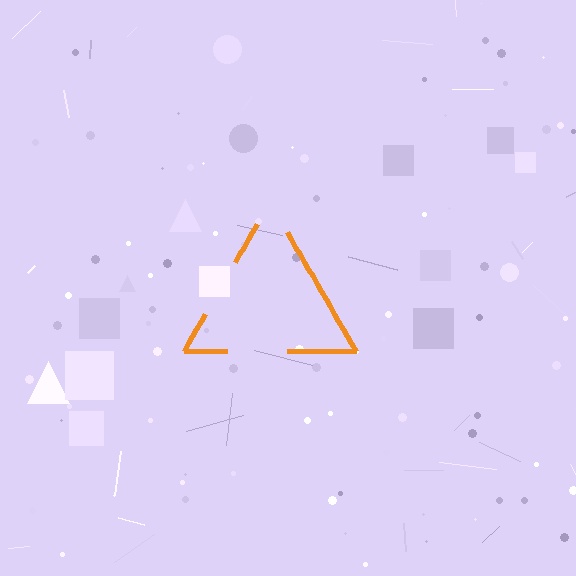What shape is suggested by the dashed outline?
The dashed outline suggests a triangle.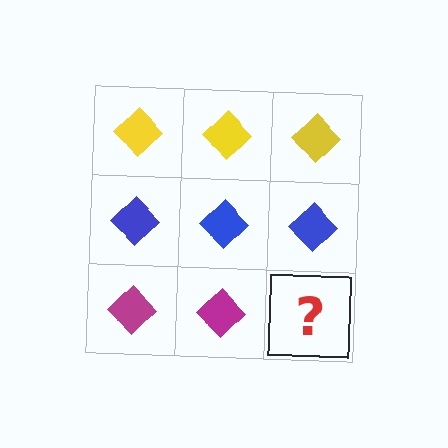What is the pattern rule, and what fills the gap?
The rule is that each row has a consistent color. The gap should be filled with a magenta diamond.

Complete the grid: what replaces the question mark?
The question mark should be replaced with a magenta diamond.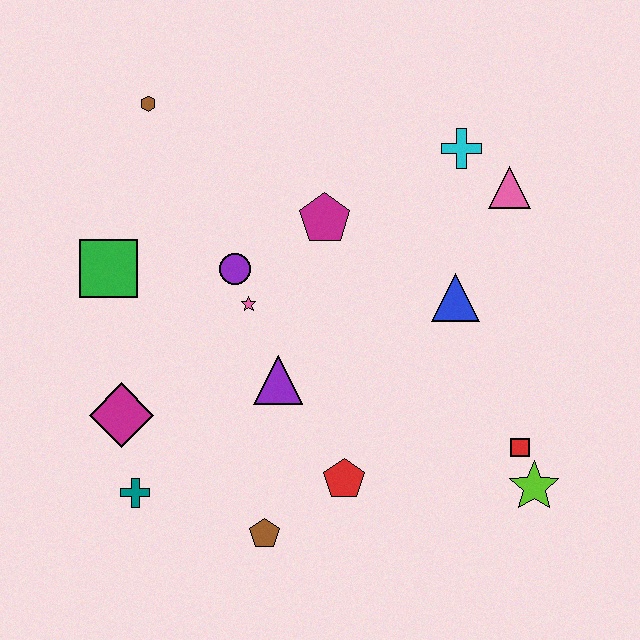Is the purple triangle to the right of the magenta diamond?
Yes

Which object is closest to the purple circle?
The pink star is closest to the purple circle.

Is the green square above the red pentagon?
Yes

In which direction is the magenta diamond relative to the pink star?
The magenta diamond is to the left of the pink star.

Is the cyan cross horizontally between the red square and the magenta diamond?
Yes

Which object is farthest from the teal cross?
The pink triangle is farthest from the teal cross.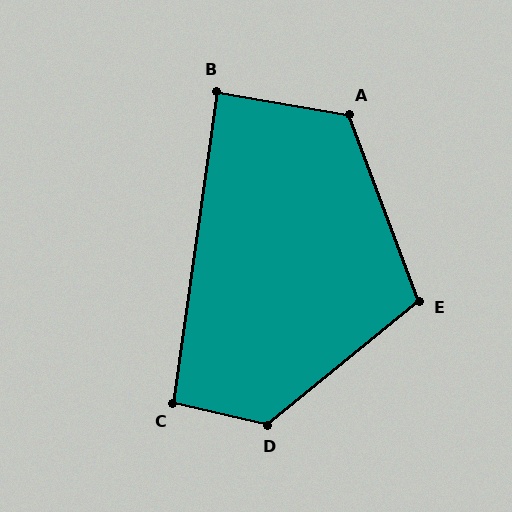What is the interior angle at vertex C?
Approximately 95 degrees (approximately right).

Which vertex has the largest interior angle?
D, at approximately 128 degrees.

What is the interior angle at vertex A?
Approximately 120 degrees (obtuse).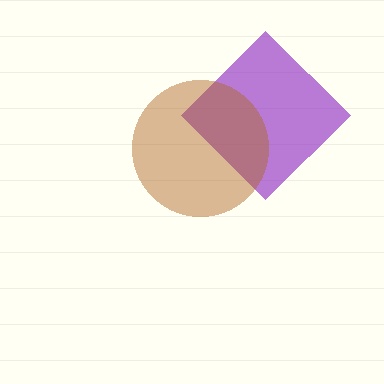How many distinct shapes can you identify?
There are 2 distinct shapes: a purple diamond, a brown circle.